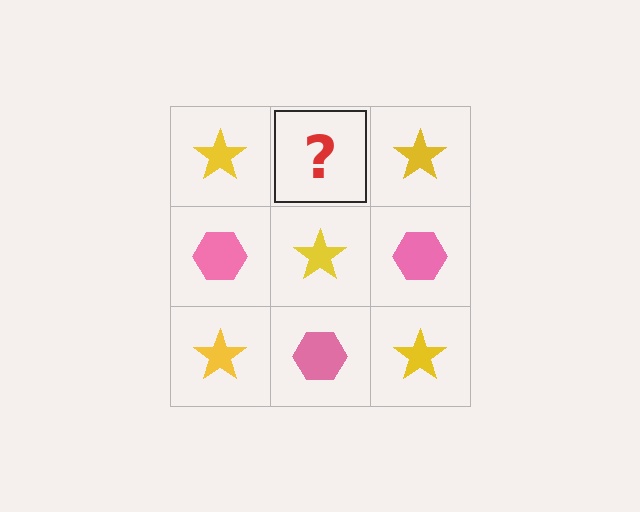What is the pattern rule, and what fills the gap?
The rule is that it alternates yellow star and pink hexagon in a checkerboard pattern. The gap should be filled with a pink hexagon.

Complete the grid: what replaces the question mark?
The question mark should be replaced with a pink hexagon.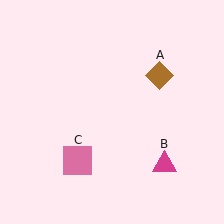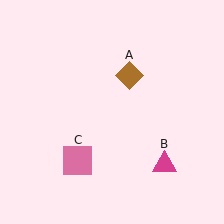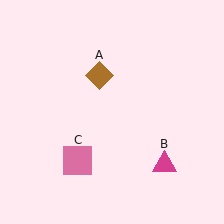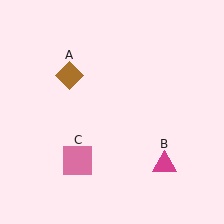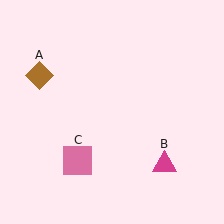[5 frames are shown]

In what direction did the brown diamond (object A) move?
The brown diamond (object A) moved left.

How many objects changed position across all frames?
1 object changed position: brown diamond (object A).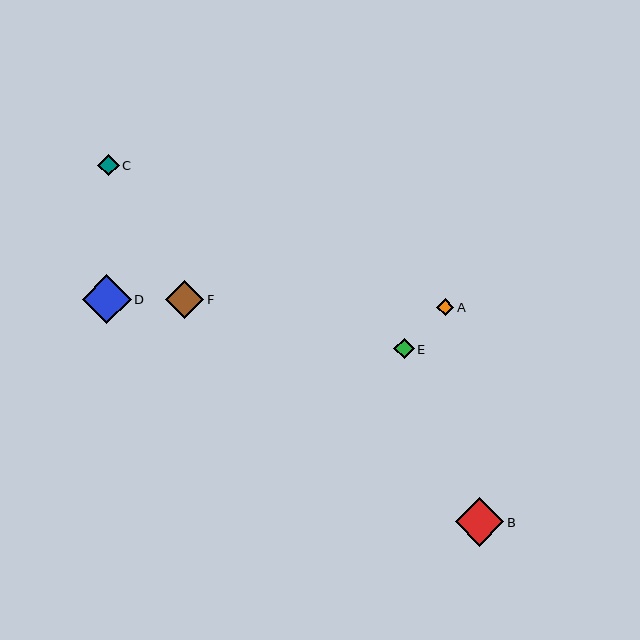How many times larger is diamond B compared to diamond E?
Diamond B is approximately 2.4 times the size of diamond E.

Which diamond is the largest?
Diamond B is the largest with a size of approximately 49 pixels.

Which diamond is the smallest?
Diamond A is the smallest with a size of approximately 17 pixels.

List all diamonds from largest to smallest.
From largest to smallest: B, D, F, C, E, A.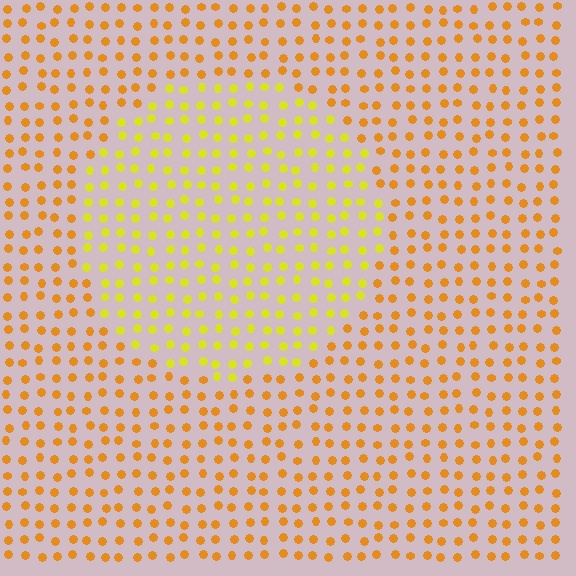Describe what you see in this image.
The image is filled with small orange elements in a uniform arrangement. A circle-shaped region is visible where the elements are tinted to a slightly different hue, forming a subtle color boundary.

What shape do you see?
I see a circle.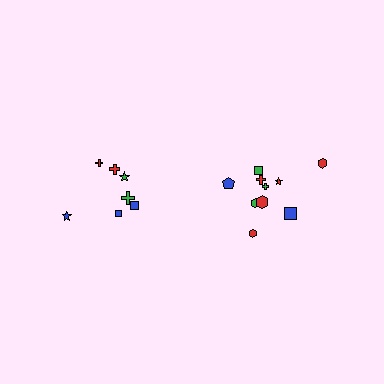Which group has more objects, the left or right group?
The right group.